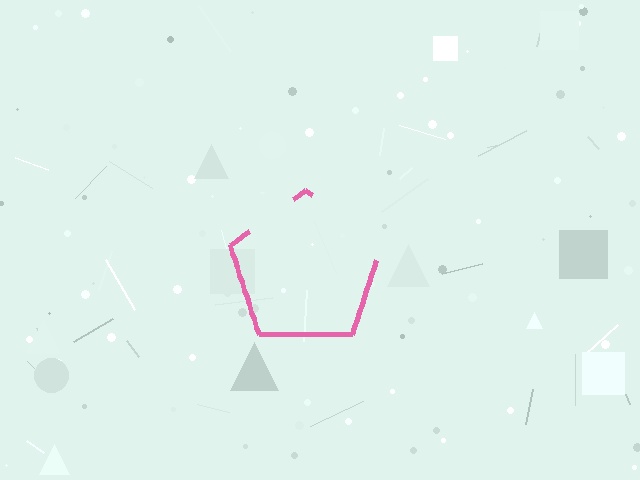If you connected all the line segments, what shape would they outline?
They would outline a pentagon.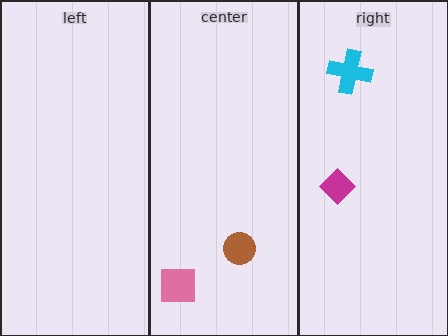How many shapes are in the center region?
2.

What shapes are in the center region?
The pink square, the brown circle.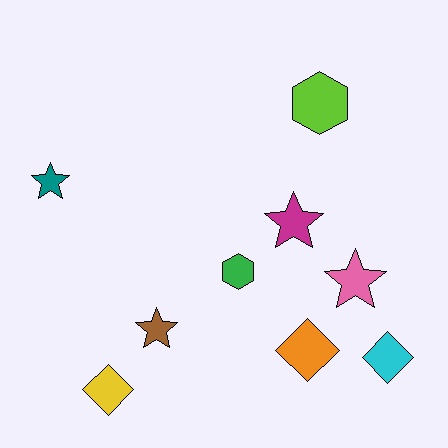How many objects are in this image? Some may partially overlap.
There are 9 objects.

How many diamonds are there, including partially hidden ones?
There are 3 diamonds.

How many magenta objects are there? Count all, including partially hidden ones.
There is 1 magenta object.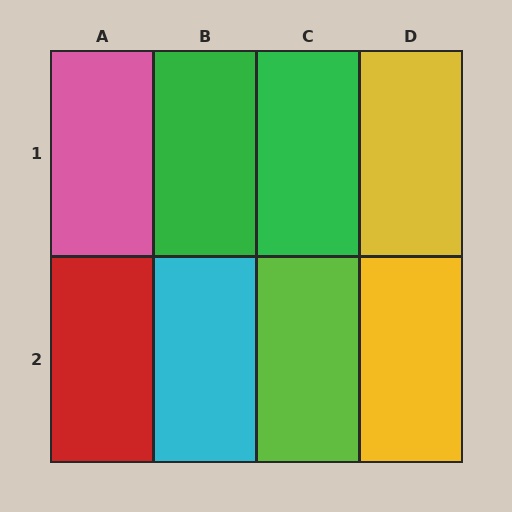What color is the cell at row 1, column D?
Yellow.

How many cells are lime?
1 cell is lime.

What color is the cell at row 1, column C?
Green.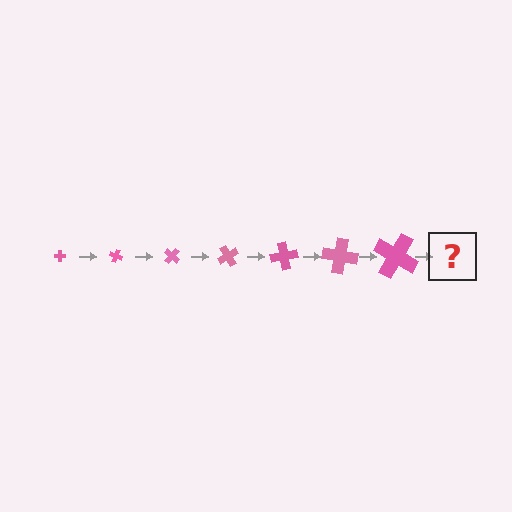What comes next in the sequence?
The next element should be a cross, larger than the previous one and rotated 140 degrees from the start.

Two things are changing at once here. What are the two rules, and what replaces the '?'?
The two rules are that the cross grows larger each step and it rotates 20 degrees each step. The '?' should be a cross, larger than the previous one and rotated 140 degrees from the start.